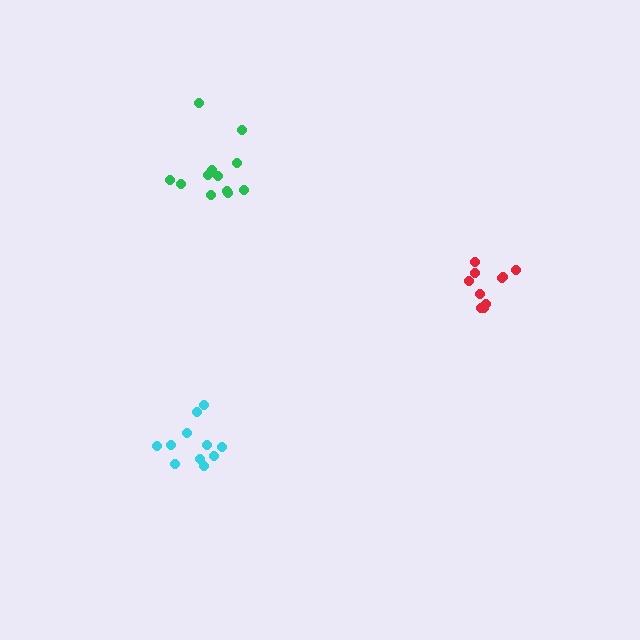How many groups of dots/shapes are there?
There are 3 groups.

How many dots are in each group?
Group 1: 11 dots, Group 2: 12 dots, Group 3: 10 dots (33 total).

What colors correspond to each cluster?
The clusters are colored: cyan, green, red.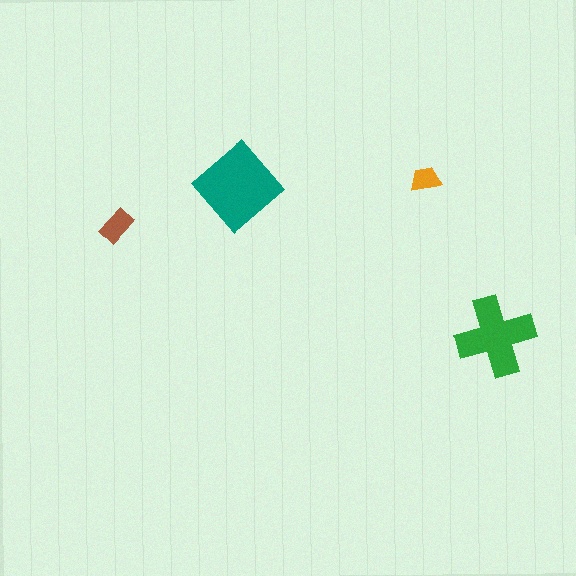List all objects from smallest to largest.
The orange trapezoid, the brown rectangle, the green cross, the teal diamond.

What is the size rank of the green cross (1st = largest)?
2nd.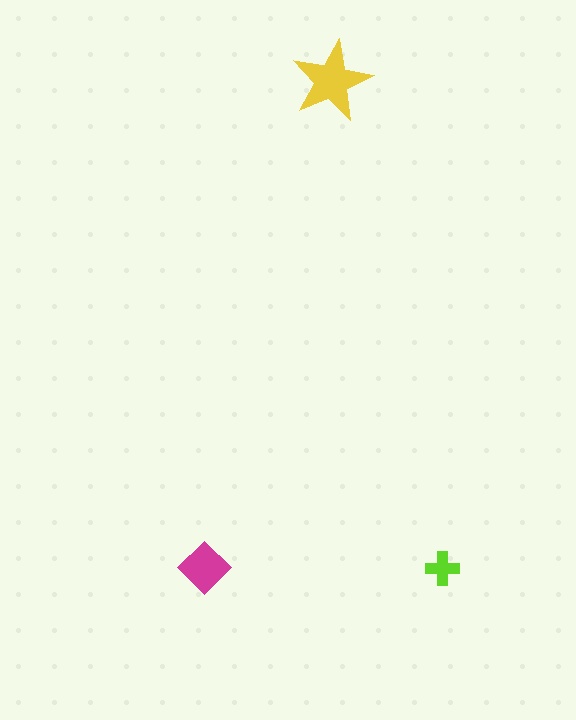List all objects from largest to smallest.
The yellow star, the magenta diamond, the lime cross.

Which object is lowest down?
The lime cross is bottommost.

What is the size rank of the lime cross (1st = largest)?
3rd.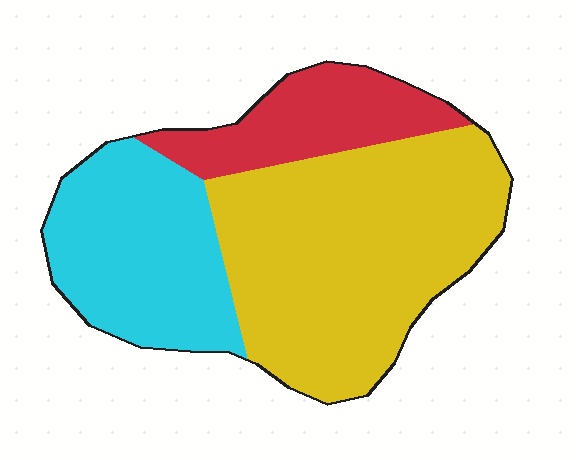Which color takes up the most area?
Yellow, at roughly 55%.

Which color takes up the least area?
Red, at roughly 20%.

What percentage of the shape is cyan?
Cyan takes up between a quarter and a half of the shape.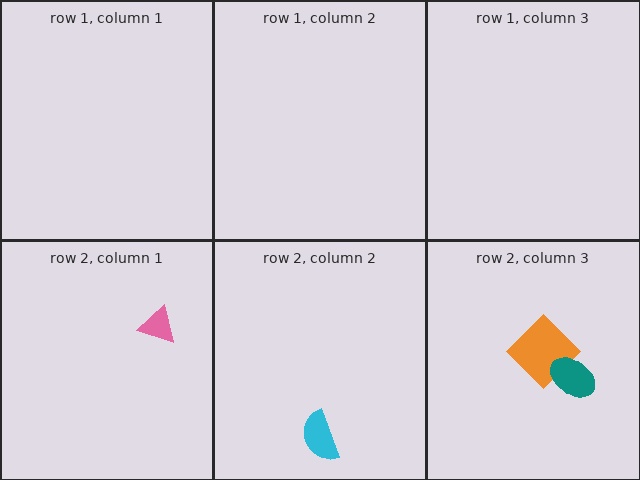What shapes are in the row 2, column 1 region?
The pink triangle.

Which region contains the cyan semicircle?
The row 2, column 2 region.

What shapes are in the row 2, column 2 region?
The cyan semicircle.